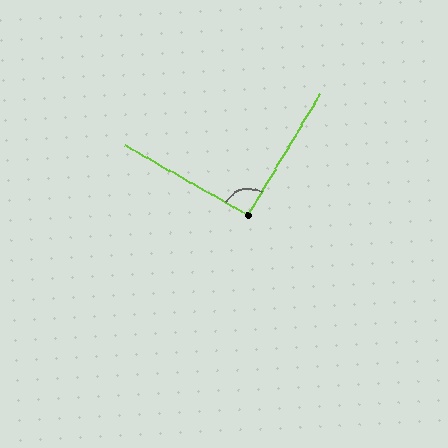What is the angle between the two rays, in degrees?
Approximately 92 degrees.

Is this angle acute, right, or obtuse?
It is approximately a right angle.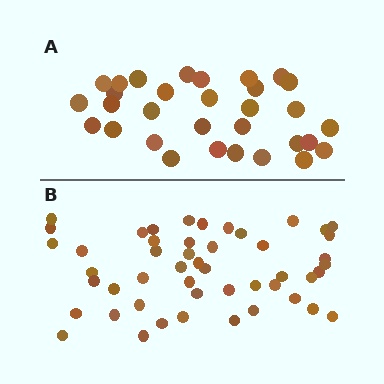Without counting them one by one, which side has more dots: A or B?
Region B (the bottom region) has more dots.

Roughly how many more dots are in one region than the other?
Region B has approximately 20 more dots than region A.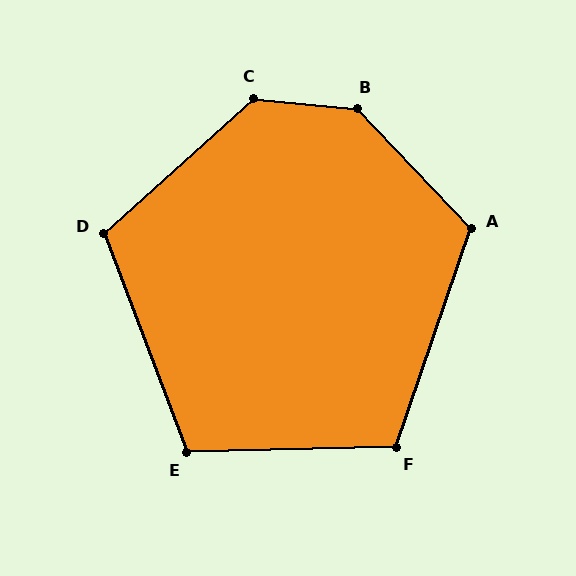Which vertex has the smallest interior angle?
E, at approximately 110 degrees.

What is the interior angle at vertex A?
Approximately 118 degrees (obtuse).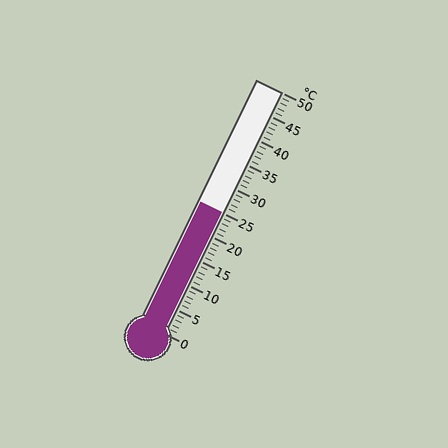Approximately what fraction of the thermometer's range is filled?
The thermometer is filled to approximately 50% of its range.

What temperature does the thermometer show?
The thermometer shows approximately 25°C.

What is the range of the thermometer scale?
The thermometer scale ranges from 0°C to 50°C.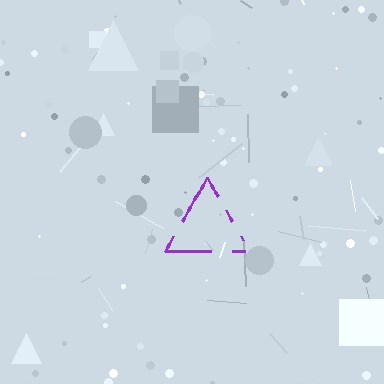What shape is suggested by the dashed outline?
The dashed outline suggests a triangle.